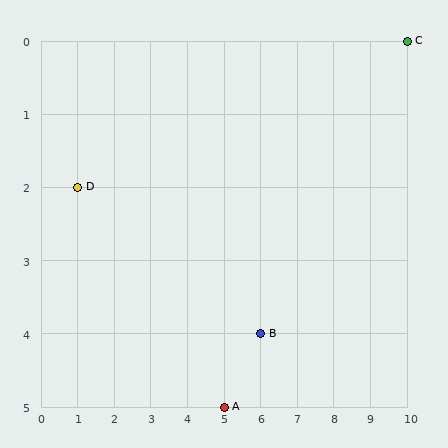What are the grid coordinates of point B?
Point B is at grid coordinates (6, 4).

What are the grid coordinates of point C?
Point C is at grid coordinates (10, 0).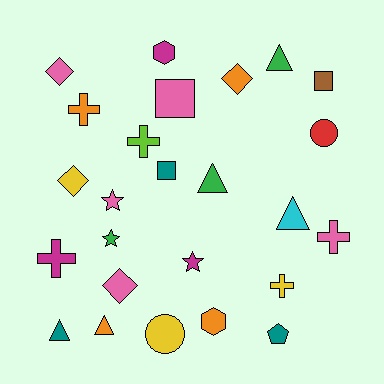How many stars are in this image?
There are 3 stars.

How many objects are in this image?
There are 25 objects.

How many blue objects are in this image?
There are no blue objects.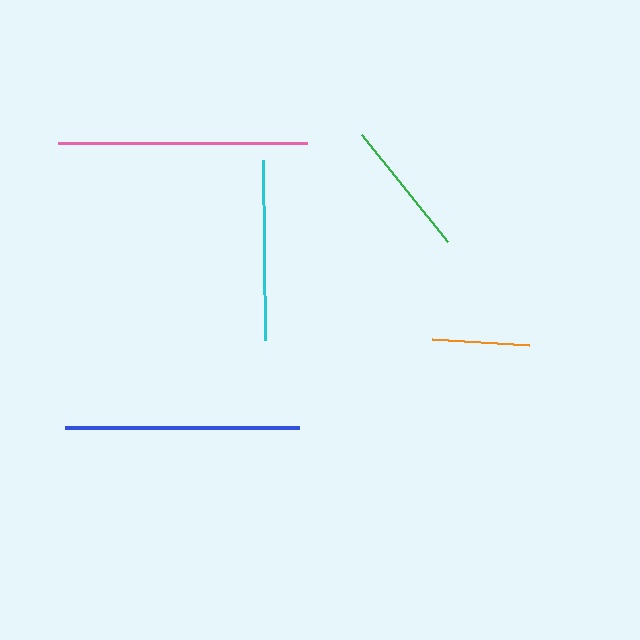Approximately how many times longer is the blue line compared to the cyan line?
The blue line is approximately 1.3 times the length of the cyan line.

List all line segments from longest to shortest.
From longest to shortest: pink, blue, cyan, green, orange.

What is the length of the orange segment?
The orange segment is approximately 98 pixels long.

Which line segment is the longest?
The pink line is the longest at approximately 249 pixels.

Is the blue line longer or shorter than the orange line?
The blue line is longer than the orange line.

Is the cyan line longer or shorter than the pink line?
The pink line is longer than the cyan line.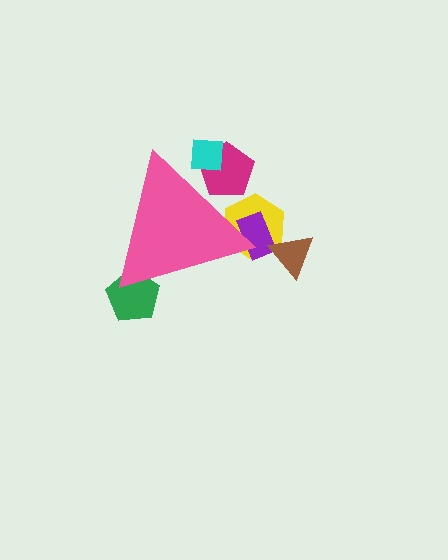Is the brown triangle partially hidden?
No, the brown triangle is fully visible.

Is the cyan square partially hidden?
Yes, the cyan square is partially hidden behind the pink triangle.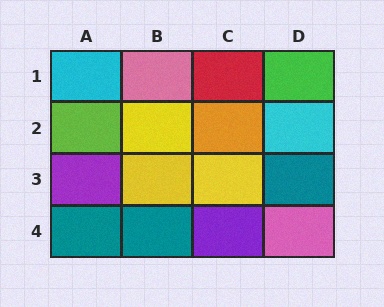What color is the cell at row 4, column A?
Teal.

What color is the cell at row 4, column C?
Purple.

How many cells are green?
1 cell is green.